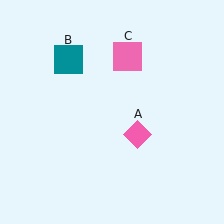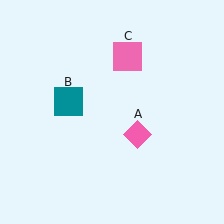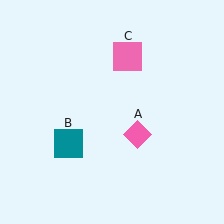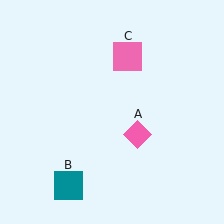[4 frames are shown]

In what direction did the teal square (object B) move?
The teal square (object B) moved down.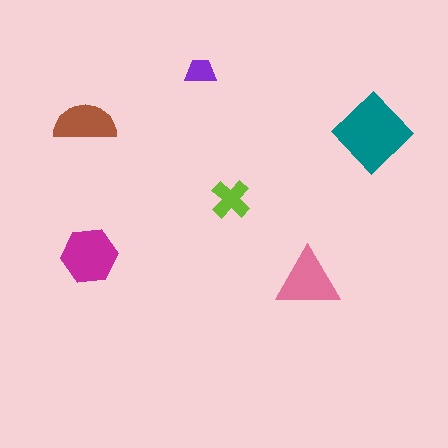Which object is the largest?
The teal diamond.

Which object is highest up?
The purple trapezoid is topmost.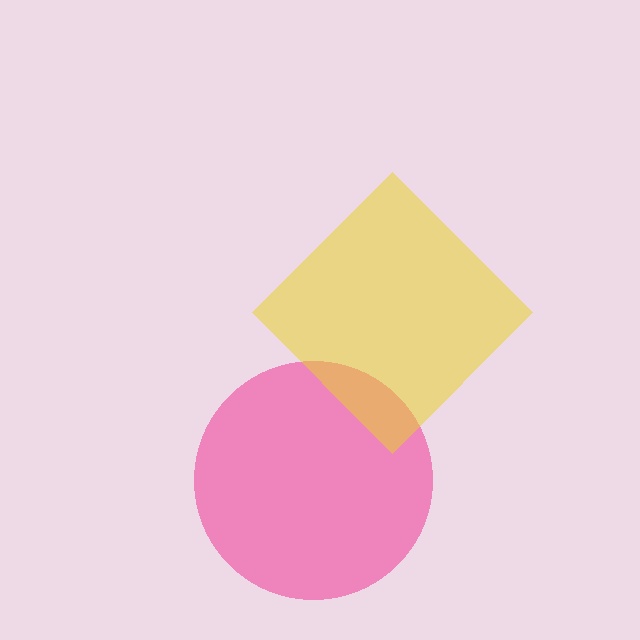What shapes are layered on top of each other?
The layered shapes are: a pink circle, a yellow diamond.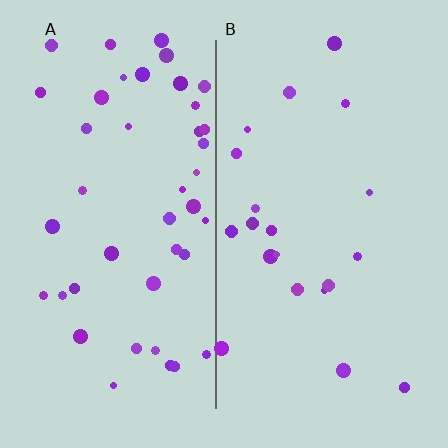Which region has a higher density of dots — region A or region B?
A (the left).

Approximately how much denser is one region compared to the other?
Approximately 2.2× — region A over region B.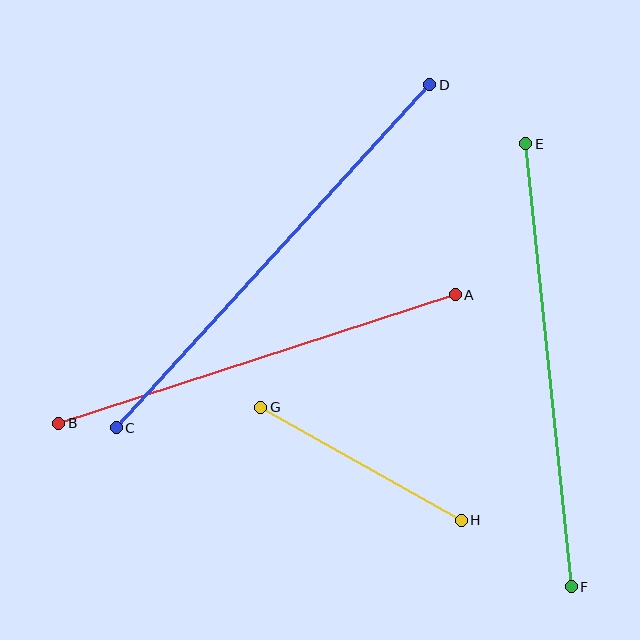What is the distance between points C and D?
The distance is approximately 464 pixels.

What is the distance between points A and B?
The distance is approximately 417 pixels.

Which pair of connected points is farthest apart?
Points C and D are farthest apart.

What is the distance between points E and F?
The distance is approximately 445 pixels.